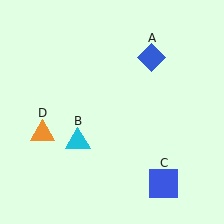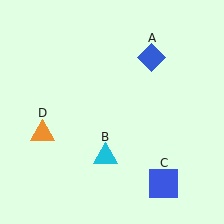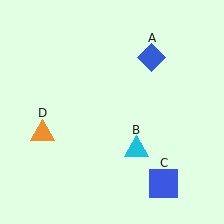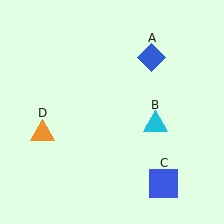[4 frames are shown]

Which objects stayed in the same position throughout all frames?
Blue diamond (object A) and blue square (object C) and orange triangle (object D) remained stationary.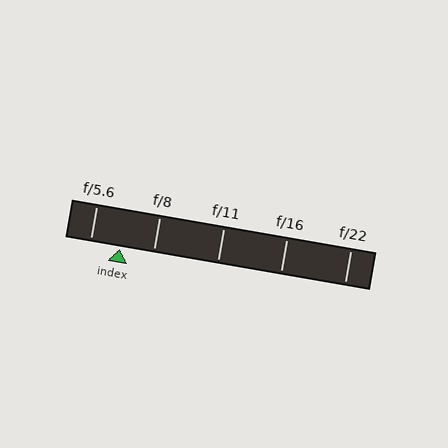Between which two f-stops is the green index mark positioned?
The index mark is between f/5.6 and f/8.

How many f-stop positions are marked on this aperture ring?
There are 5 f-stop positions marked.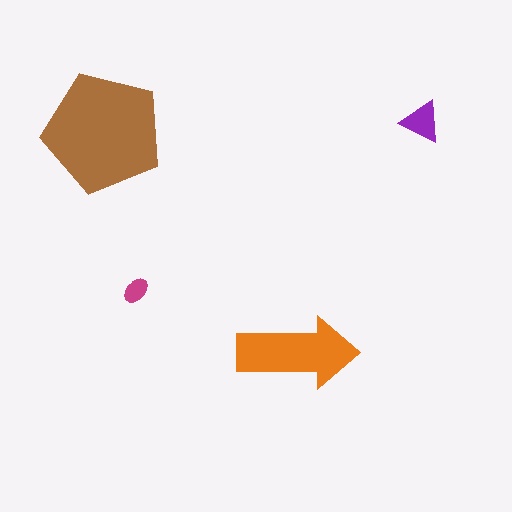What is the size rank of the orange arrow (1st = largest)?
2nd.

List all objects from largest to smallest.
The brown pentagon, the orange arrow, the purple triangle, the magenta ellipse.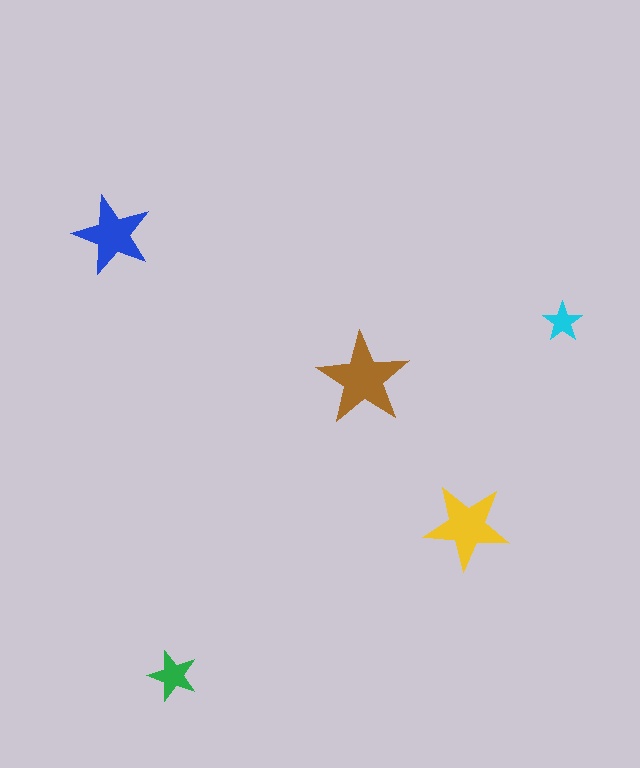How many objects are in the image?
There are 5 objects in the image.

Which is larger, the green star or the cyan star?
The green one.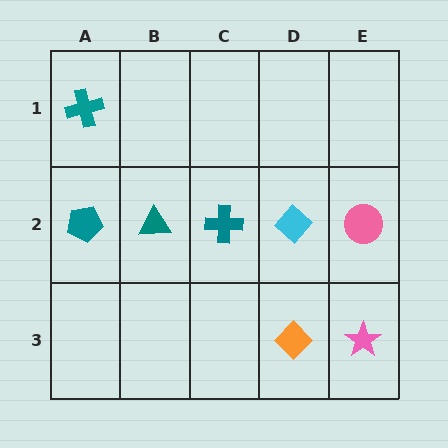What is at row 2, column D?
A cyan diamond.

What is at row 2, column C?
A teal cross.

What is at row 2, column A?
A teal pentagon.